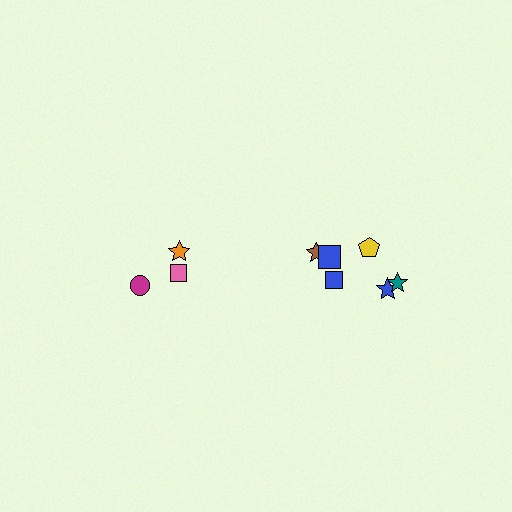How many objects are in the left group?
There are 3 objects.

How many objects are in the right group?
There are 6 objects.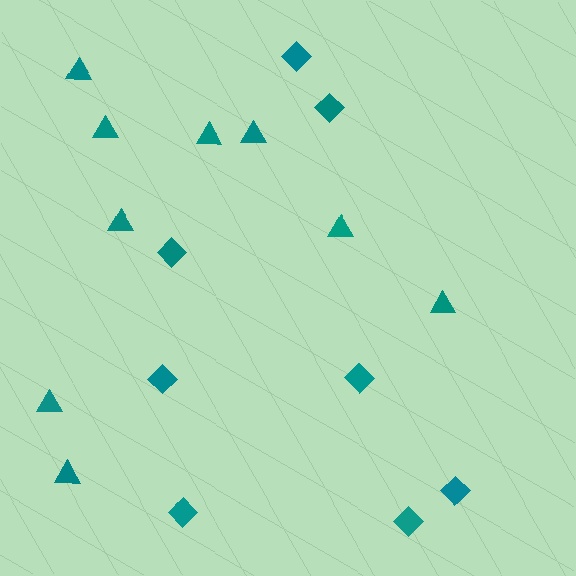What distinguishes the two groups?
There are 2 groups: one group of triangles (9) and one group of diamonds (8).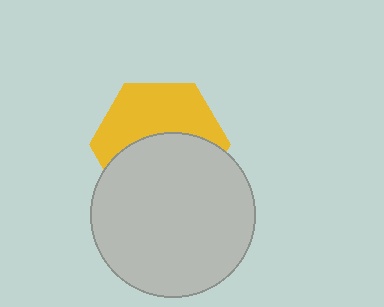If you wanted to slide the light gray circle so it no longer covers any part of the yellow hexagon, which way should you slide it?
Slide it down — that is the most direct way to separate the two shapes.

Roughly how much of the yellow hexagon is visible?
About half of it is visible (roughly 48%).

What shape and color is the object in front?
The object in front is a light gray circle.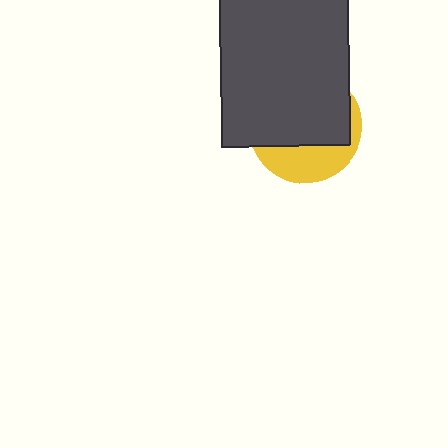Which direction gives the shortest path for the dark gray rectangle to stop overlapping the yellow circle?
Moving up gives the shortest separation.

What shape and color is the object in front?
The object in front is a dark gray rectangle.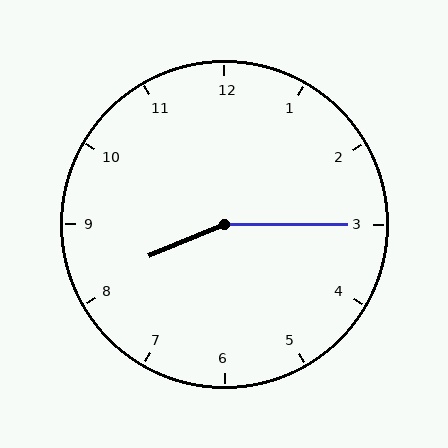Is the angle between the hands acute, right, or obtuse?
It is obtuse.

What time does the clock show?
8:15.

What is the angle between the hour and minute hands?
Approximately 158 degrees.